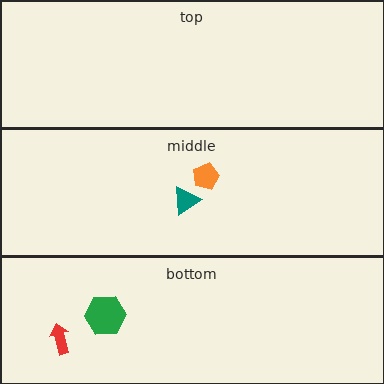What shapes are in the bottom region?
The red arrow, the green hexagon.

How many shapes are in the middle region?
2.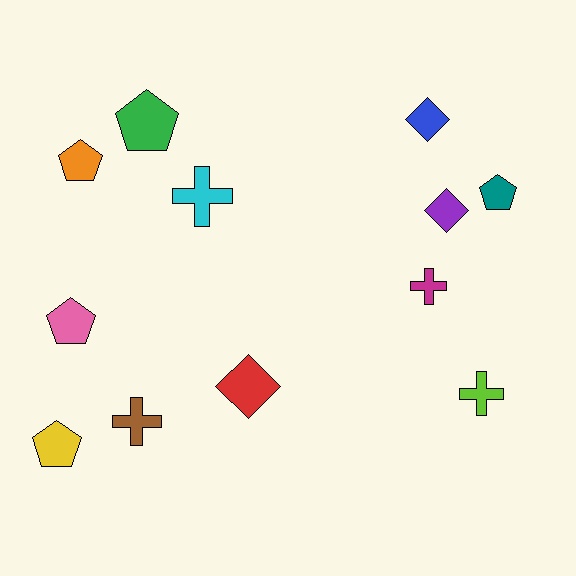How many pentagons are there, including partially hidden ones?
There are 5 pentagons.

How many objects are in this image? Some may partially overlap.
There are 12 objects.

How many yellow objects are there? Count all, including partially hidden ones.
There is 1 yellow object.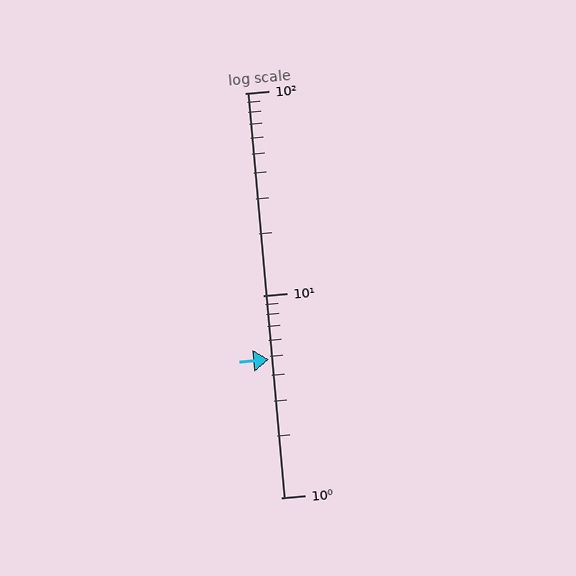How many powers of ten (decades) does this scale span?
The scale spans 2 decades, from 1 to 100.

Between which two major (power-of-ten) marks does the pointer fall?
The pointer is between 1 and 10.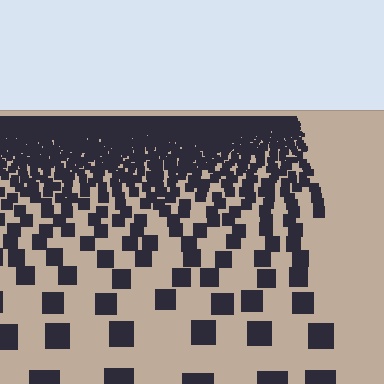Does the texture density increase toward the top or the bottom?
Density increases toward the top.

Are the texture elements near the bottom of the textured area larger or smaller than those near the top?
Larger. Near the bottom, elements are closer to the viewer and appear at a bigger on-screen size.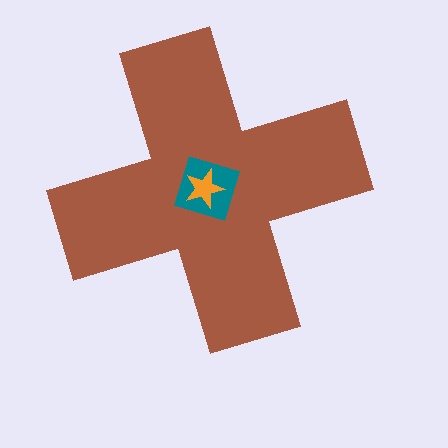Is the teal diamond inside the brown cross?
Yes.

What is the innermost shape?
The orange star.